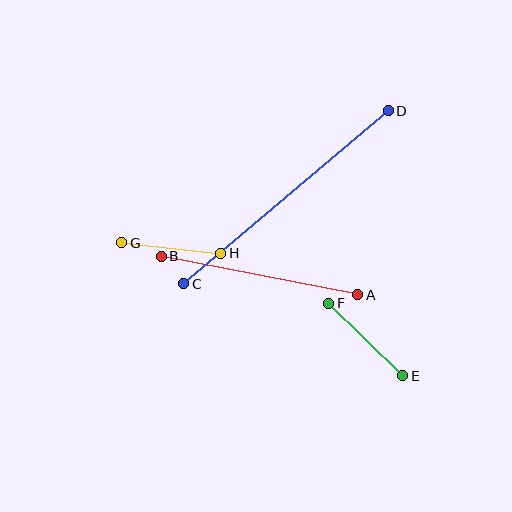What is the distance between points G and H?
The distance is approximately 100 pixels.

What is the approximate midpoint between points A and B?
The midpoint is at approximately (259, 275) pixels.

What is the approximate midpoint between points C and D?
The midpoint is at approximately (286, 197) pixels.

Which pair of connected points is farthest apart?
Points C and D are farthest apart.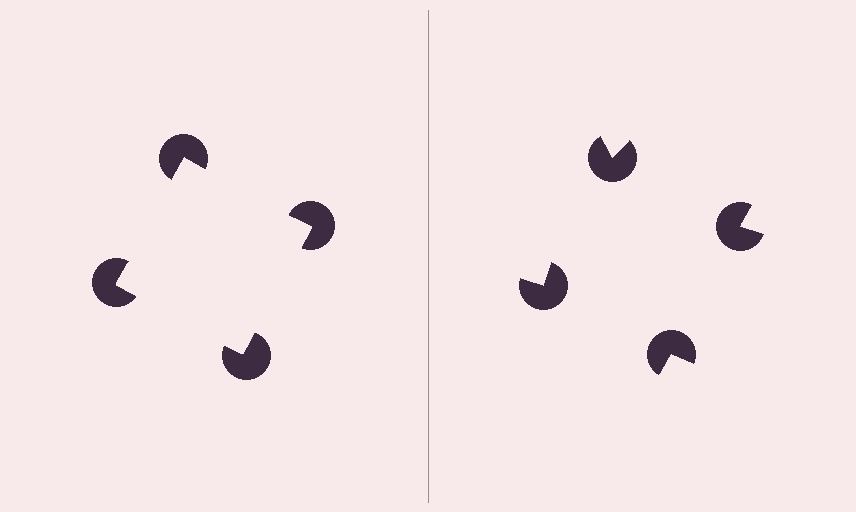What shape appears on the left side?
An illusory square.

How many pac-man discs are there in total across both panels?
8 — 4 on each side.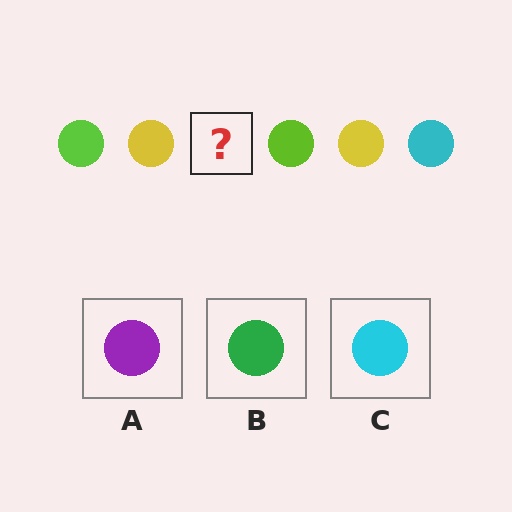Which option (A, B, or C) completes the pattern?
C.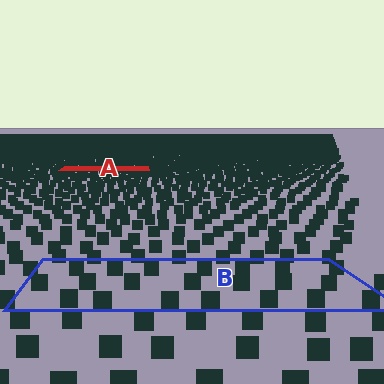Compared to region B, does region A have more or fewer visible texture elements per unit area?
Region A has more texture elements per unit area — they are packed more densely because it is farther away.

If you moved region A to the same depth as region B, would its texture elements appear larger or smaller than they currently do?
They would appear larger. At a closer depth, the same texture elements are projected at a bigger on-screen size.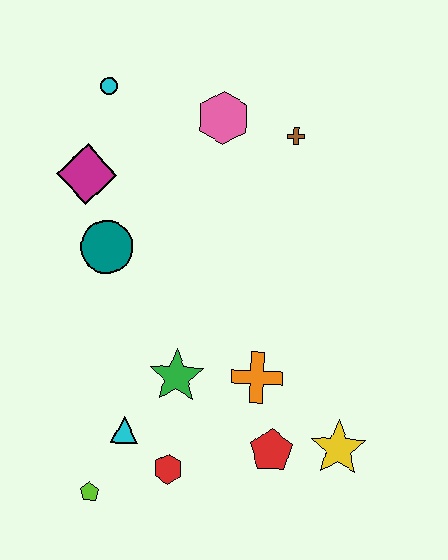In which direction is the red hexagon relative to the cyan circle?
The red hexagon is below the cyan circle.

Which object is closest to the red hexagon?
The cyan triangle is closest to the red hexagon.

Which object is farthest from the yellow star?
The cyan circle is farthest from the yellow star.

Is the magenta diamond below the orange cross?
No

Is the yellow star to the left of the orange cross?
No